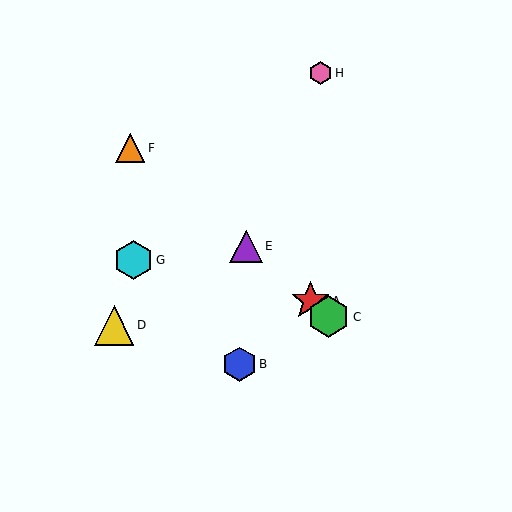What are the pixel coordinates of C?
Object C is at (329, 317).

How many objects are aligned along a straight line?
4 objects (A, C, E, F) are aligned along a straight line.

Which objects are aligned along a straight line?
Objects A, C, E, F are aligned along a straight line.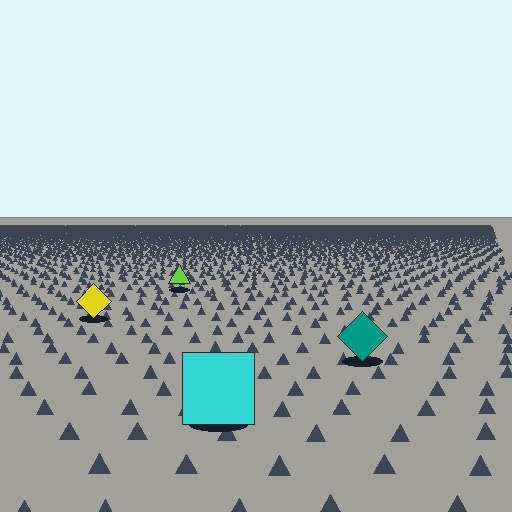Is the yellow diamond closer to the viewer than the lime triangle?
Yes. The yellow diamond is closer — you can tell from the texture gradient: the ground texture is coarser near it.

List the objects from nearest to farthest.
From nearest to farthest: the cyan square, the teal diamond, the yellow diamond, the lime triangle.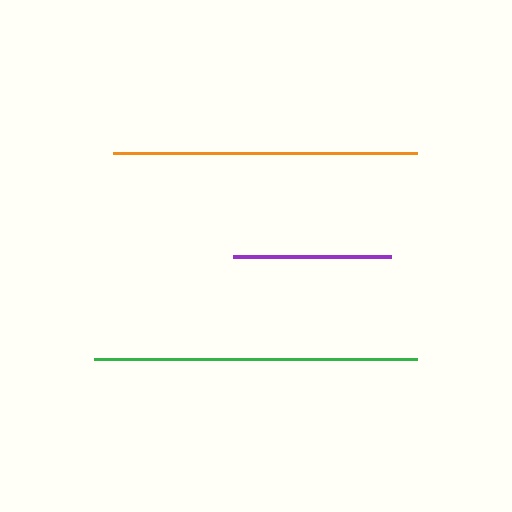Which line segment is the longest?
The green line is the longest at approximately 323 pixels.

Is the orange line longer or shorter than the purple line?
The orange line is longer than the purple line.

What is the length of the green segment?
The green segment is approximately 323 pixels long.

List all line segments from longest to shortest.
From longest to shortest: green, orange, purple.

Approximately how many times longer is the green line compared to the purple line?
The green line is approximately 2.1 times the length of the purple line.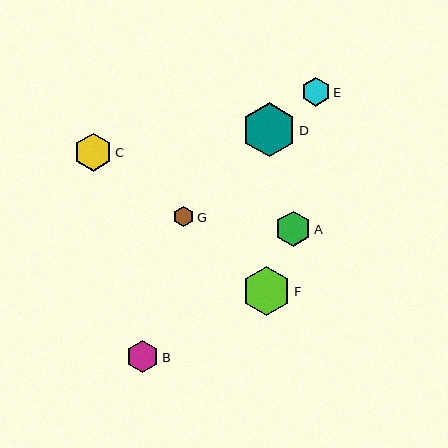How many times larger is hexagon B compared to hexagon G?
Hexagon B is approximately 1.6 times the size of hexagon G.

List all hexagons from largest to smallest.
From largest to smallest: D, F, C, A, B, E, G.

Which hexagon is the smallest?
Hexagon G is the smallest with a size of approximately 20 pixels.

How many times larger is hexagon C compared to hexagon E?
Hexagon C is approximately 1.3 times the size of hexagon E.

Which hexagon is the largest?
Hexagon D is the largest with a size of approximately 54 pixels.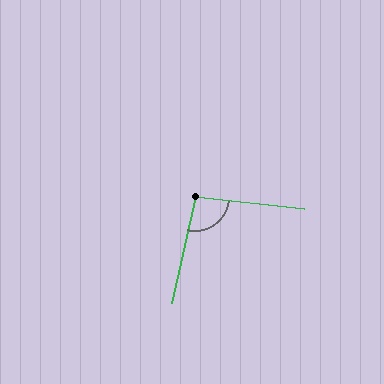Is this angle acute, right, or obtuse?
It is obtuse.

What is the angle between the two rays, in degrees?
Approximately 96 degrees.